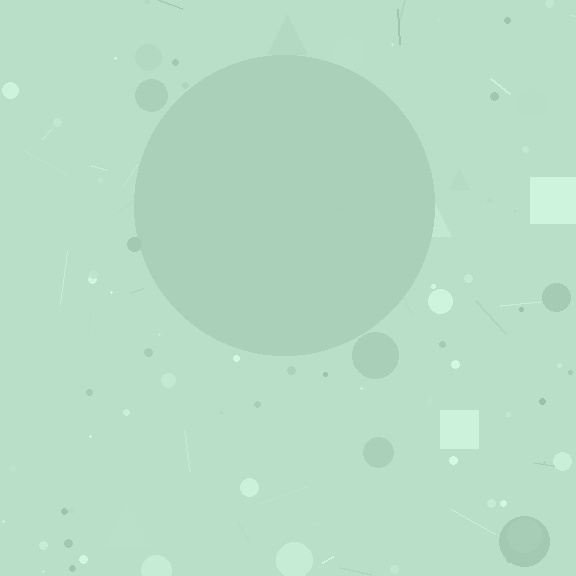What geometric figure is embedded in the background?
A circle is embedded in the background.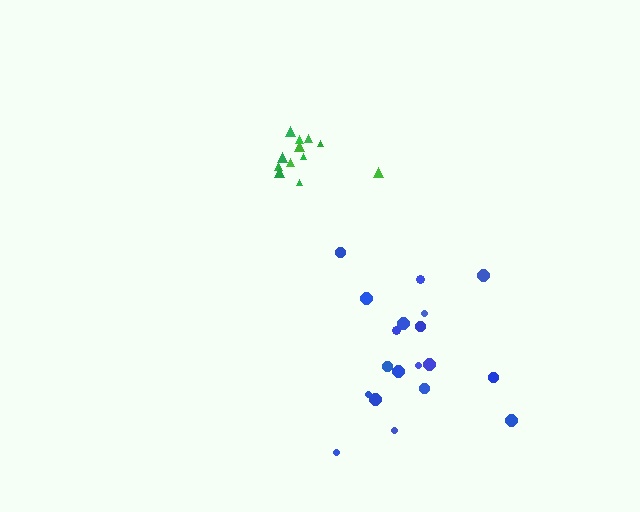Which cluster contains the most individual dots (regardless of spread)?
Blue (19).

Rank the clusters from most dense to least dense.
green, blue.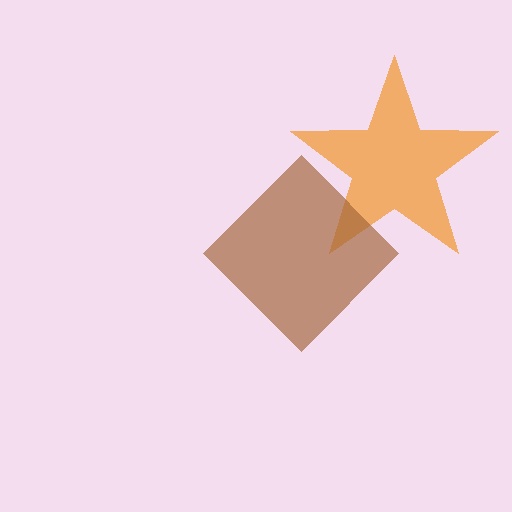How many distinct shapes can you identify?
There are 2 distinct shapes: an orange star, a brown diamond.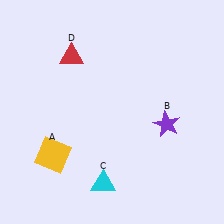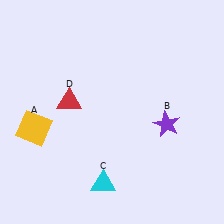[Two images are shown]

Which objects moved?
The objects that moved are: the yellow square (A), the red triangle (D).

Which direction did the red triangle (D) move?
The red triangle (D) moved down.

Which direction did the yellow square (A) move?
The yellow square (A) moved up.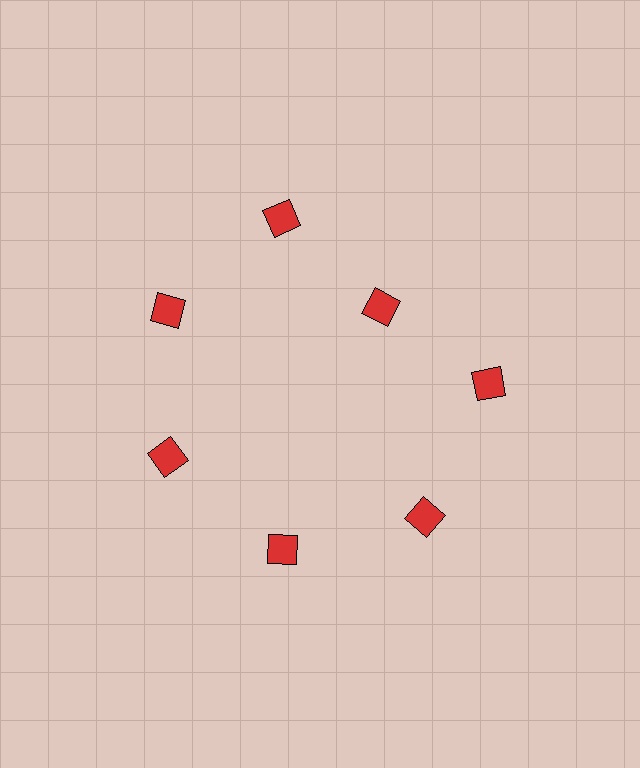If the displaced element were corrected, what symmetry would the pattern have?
It would have 7-fold rotational symmetry — the pattern would map onto itself every 51 degrees.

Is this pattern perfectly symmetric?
No. The 7 red diamonds are arranged in a ring, but one element near the 1 o'clock position is pulled inward toward the center, breaking the 7-fold rotational symmetry.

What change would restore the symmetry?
The symmetry would be restored by moving it outward, back onto the ring so that all 7 diamonds sit at equal angles and equal distance from the center.